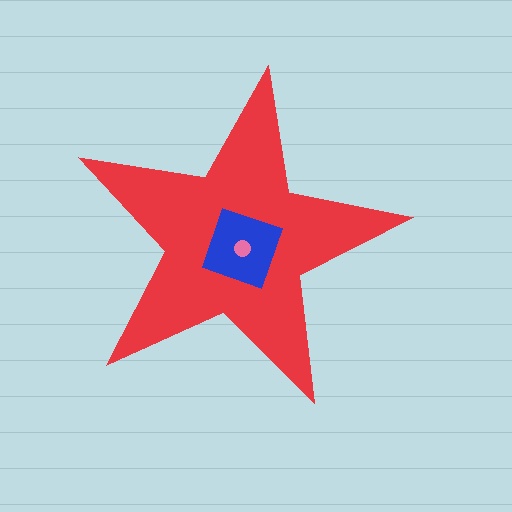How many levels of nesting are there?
3.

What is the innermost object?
The pink circle.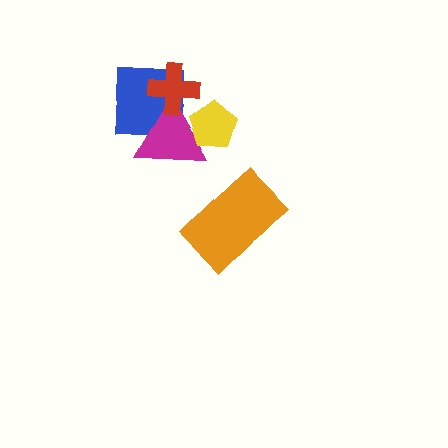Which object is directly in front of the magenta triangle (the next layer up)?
The yellow pentagon is directly in front of the magenta triangle.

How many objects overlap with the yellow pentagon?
1 object overlaps with the yellow pentagon.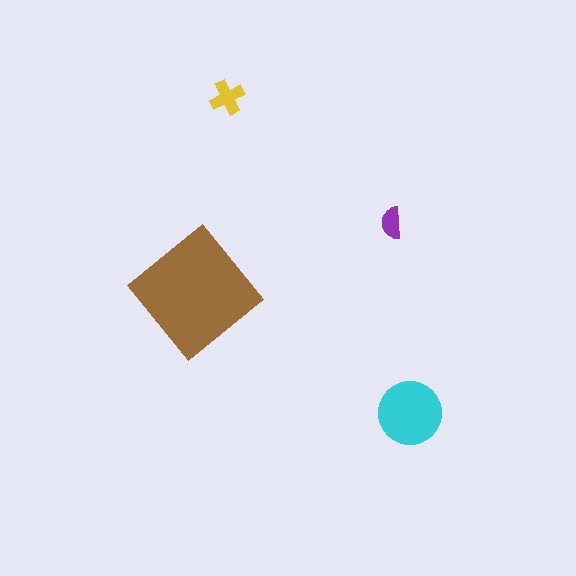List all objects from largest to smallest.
The brown diamond, the cyan circle, the yellow cross, the purple semicircle.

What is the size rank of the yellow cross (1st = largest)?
3rd.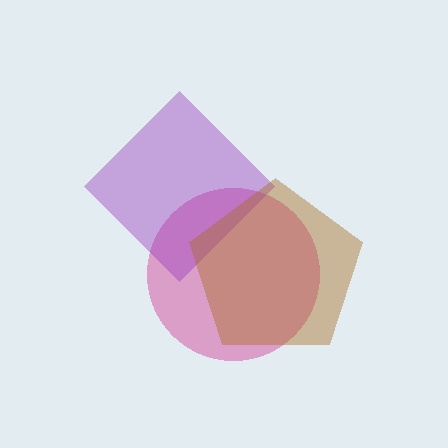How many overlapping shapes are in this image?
There are 3 overlapping shapes in the image.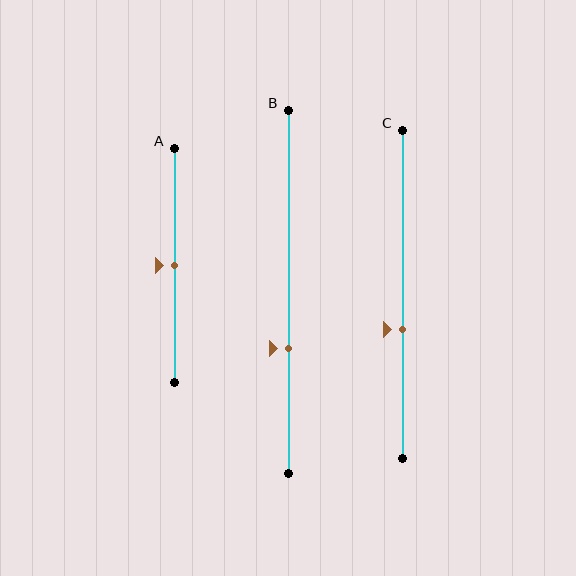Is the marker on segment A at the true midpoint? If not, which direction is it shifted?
Yes, the marker on segment A is at the true midpoint.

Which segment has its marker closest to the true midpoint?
Segment A has its marker closest to the true midpoint.